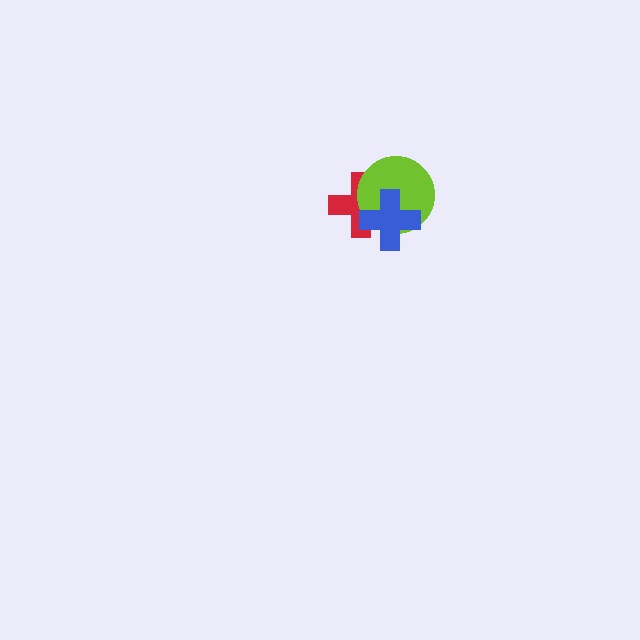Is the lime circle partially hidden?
Yes, it is partially covered by another shape.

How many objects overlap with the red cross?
2 objects overlap with the red cross.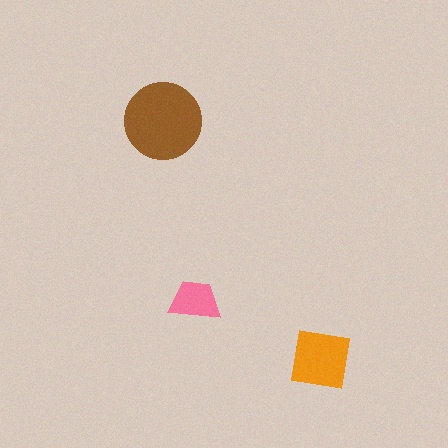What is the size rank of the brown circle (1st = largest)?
1st.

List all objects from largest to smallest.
The brown circle, the orange square, the pink trapezoid.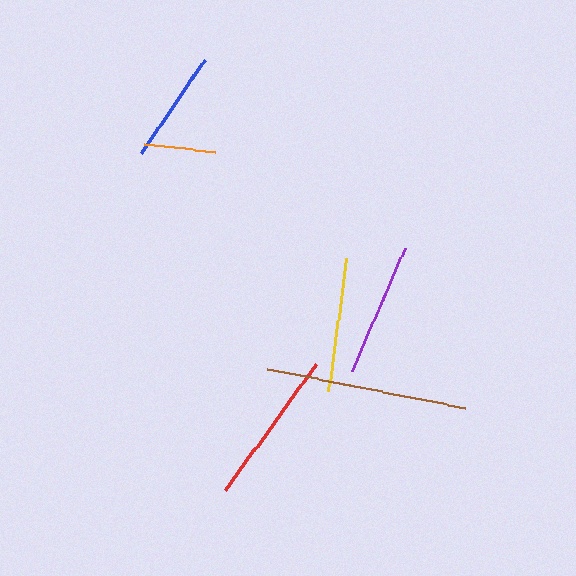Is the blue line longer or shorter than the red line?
The red line is longer than the blue line.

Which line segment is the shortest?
The orange line is the shortest at approximately 72 pixels.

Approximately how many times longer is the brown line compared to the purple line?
The brown line is approximately 1.5 times the length of the purple line.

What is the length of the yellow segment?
The yellow segment is approximately 134 pixels long.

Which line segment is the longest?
The brown line is the longest at approximately 202 pixels.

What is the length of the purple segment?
The purple segment is approximately 134 pixels long.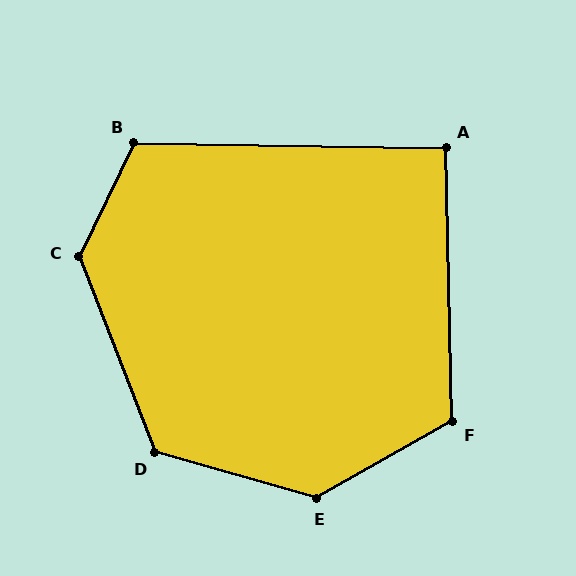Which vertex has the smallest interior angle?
A, at approximately 92 degrees.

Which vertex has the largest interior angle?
E, at approximately 135 degrees.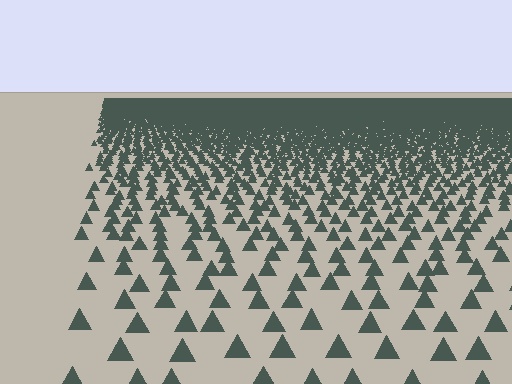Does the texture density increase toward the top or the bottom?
Density increases toward the top.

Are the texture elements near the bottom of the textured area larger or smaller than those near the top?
Larger. Near the bottom, elements are closer to the viewer and appear at a bigger on-screen size.